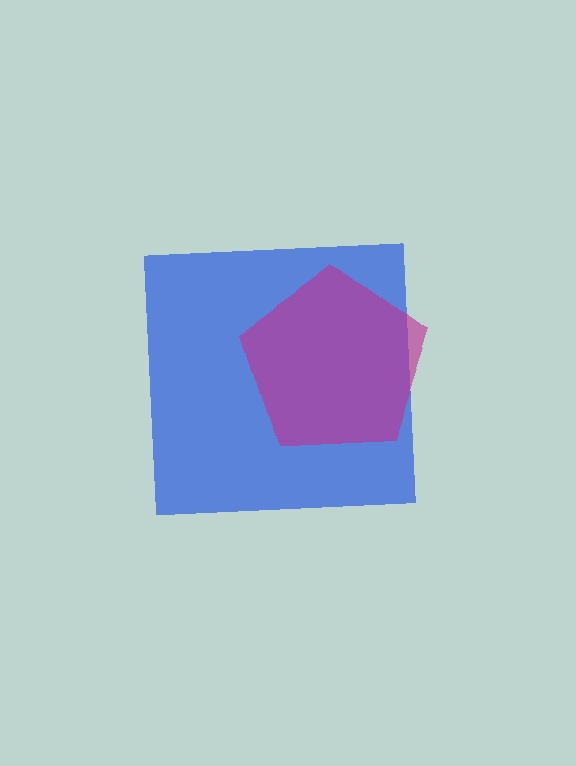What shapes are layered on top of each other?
The layered shapes are: a blue square, a magenta pentagon.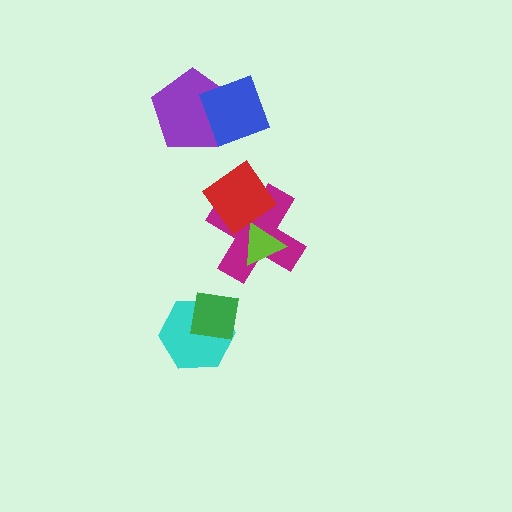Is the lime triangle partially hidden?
Yes, it is partially covered by another shape.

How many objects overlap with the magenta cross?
2 objects overlap with the magenta cross.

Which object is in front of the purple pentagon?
The blue diamond is in front of the purple pentagon.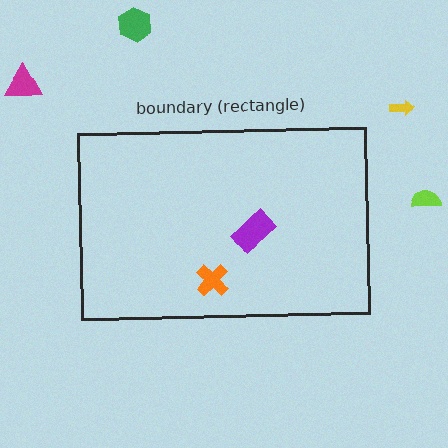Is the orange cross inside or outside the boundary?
Inside.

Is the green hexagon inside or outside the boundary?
Outside.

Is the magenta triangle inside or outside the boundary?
Outside.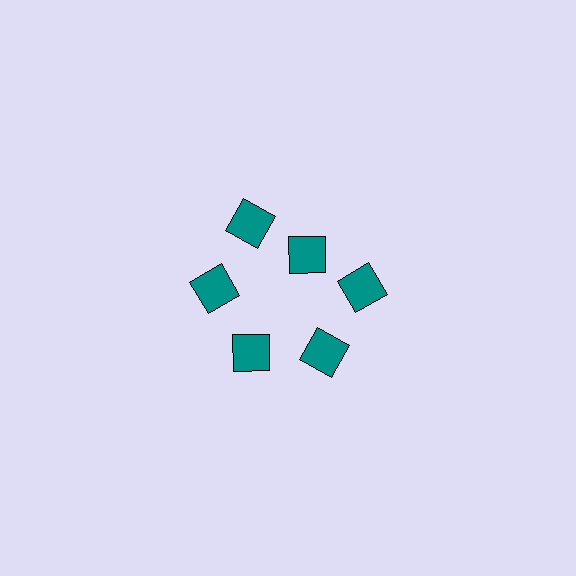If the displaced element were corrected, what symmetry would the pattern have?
It would have 6-fold rotational symmetry — the pattern would map onto itself every 60 degrees.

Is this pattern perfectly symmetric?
No. The 6 teal squares are arranged in a ring, but one element near the 1 o'clock position is pulled inward toward the center, breaking the 6-fold rotational symmetry.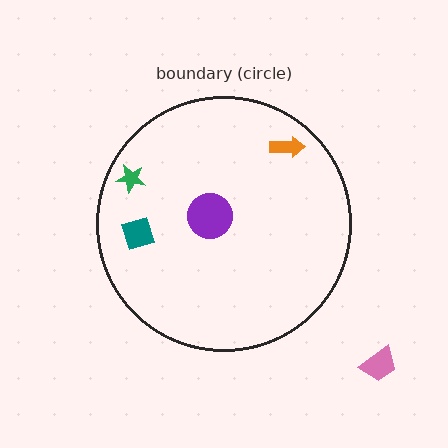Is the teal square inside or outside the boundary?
Inside.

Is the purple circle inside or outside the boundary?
Inside.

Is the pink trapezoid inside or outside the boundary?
Outside.